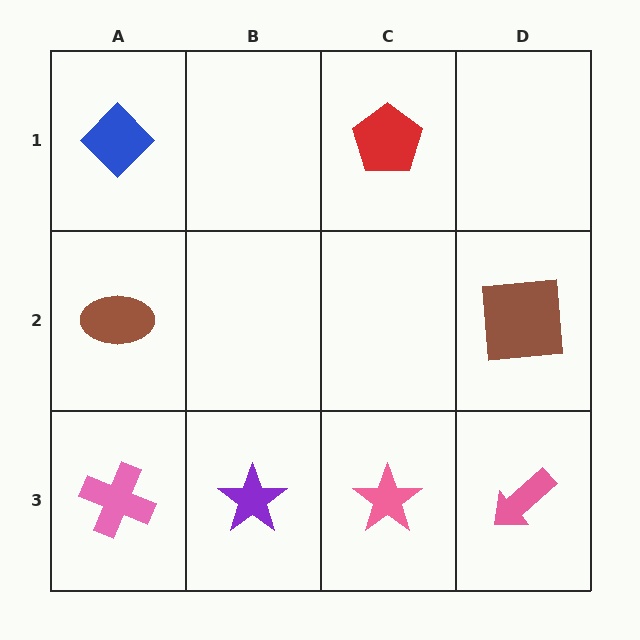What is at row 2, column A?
A brown ellipse.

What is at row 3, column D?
A pink arrow.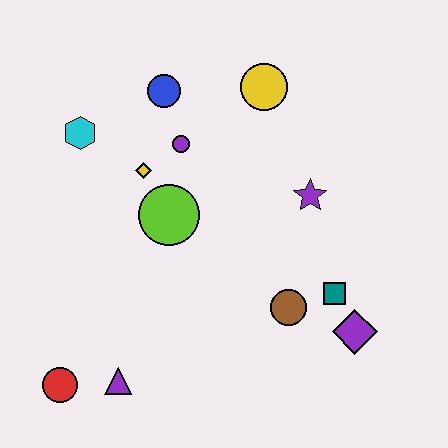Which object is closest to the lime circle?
The yellow diamond is closest to the lime circle.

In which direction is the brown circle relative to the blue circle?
The brown circle is below the blue circle.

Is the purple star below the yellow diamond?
Yes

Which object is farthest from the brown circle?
The cyan hexagon is farthest from the brown circle.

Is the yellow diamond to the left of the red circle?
No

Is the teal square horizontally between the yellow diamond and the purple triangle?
No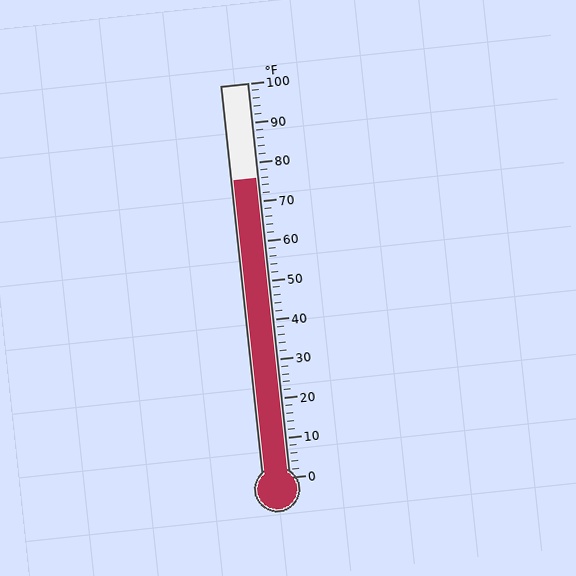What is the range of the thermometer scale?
The thermometer scale ranges from 0°F to 100°F.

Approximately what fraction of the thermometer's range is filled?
The thermometer is filled to approximately 75% of its range.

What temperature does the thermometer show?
The thermometer shows approximately 76°F.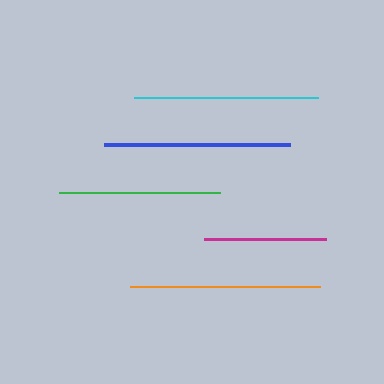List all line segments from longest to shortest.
From longest to shortest: orange, blue, cyan, green, magenta.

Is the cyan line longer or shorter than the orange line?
The orange line is longer than the cyan line.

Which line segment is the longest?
The orange line is the longest at approximately 190 pixels.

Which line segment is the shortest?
The magenta line is the shortest at approximately 122 pixels.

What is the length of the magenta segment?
The magenta segment is approximately 122 pixels long.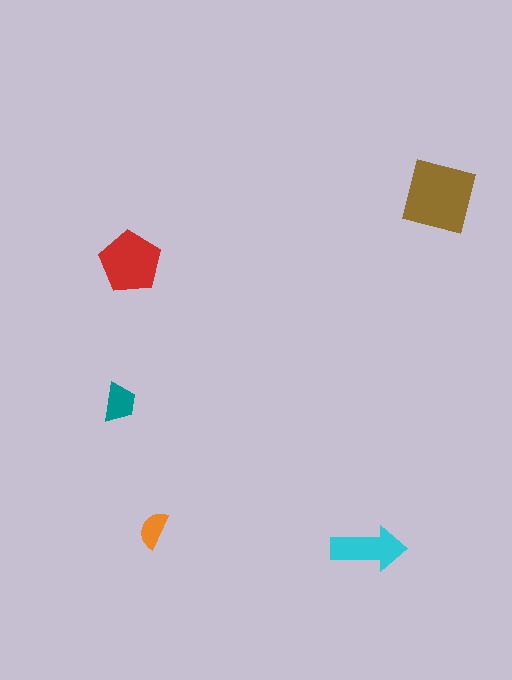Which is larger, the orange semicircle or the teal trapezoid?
The teal trapezoid.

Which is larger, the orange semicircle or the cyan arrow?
The cyan arrow.